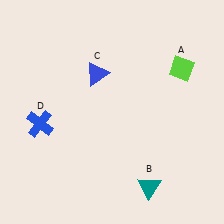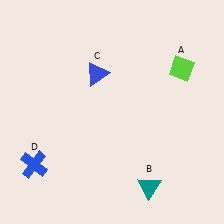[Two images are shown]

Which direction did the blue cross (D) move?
The blue cross (D) moved down.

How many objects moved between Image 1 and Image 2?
1 object moved between the two images.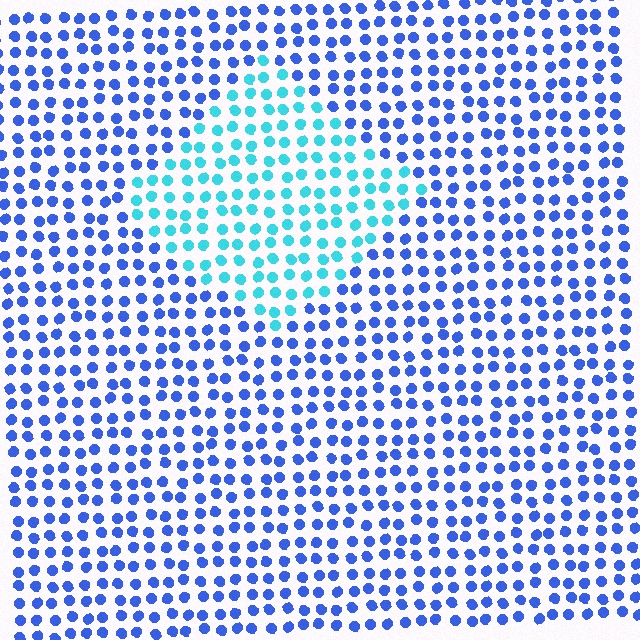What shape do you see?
I see a diamond.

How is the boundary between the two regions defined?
The boundary is defined purely by a slight shift in hue (about 43 degrees). Spacing, size, and orientation are identical on both sides.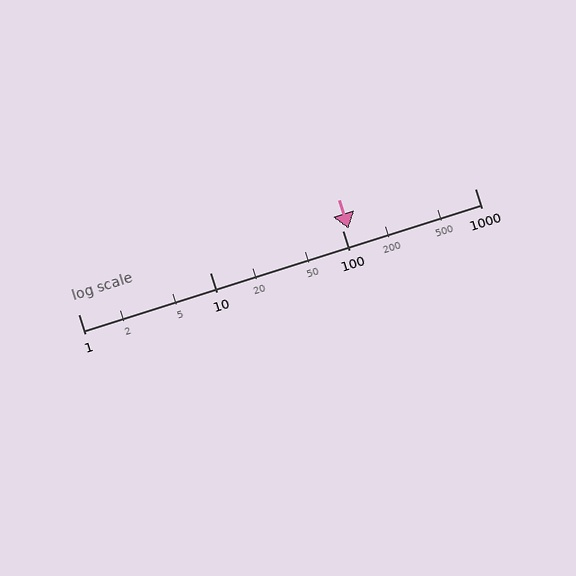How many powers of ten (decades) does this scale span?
The scale spans 3 decades, from 1 to 1000.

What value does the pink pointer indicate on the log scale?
The pointer indicates approximately 110.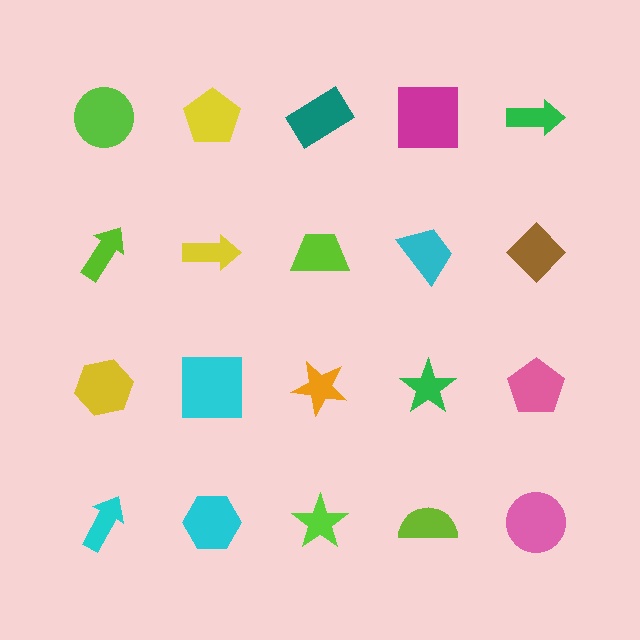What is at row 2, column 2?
A yellow arrow.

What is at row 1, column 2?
A yellow pentagon.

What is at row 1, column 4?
A magenta square.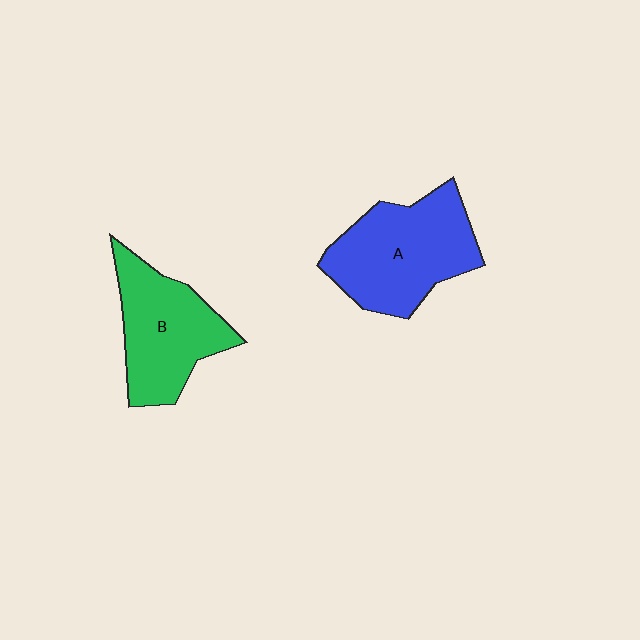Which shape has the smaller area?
Shape B (green).